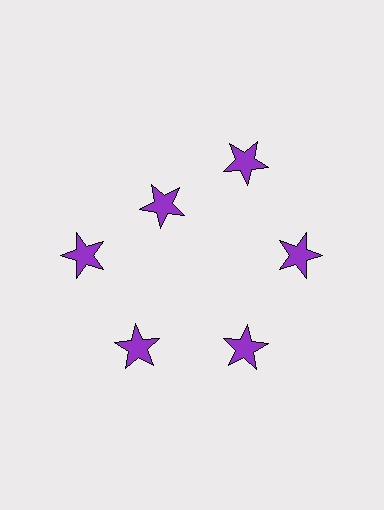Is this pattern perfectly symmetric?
No. The 6 purple stars are arranged in a ring, but one element near the 11 o'clock position is pulled inward toward the center, breaking the 6-fold rotational symmetry.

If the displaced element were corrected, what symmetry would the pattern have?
It would have 6-fold rotational symmetry — the pattern would map onto itself every 60 degrees.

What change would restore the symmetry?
The symmetry would be restored by moving it outward, back onto the ring so that all 6 stars sit at equal angles and equal distance from the center.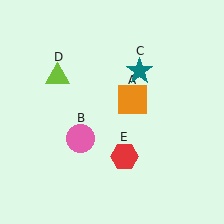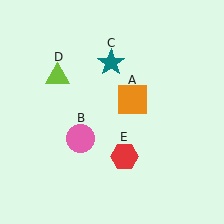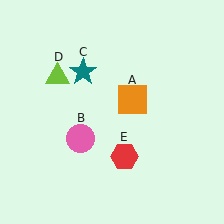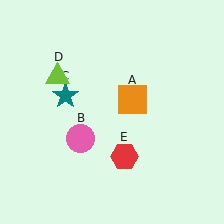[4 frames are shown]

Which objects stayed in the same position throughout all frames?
Orange square (object A) and pink circle (object B) and lime triangle (object D) and red hexagon (object E) remained stationary.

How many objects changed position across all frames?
1 object changed position: teal star (object C).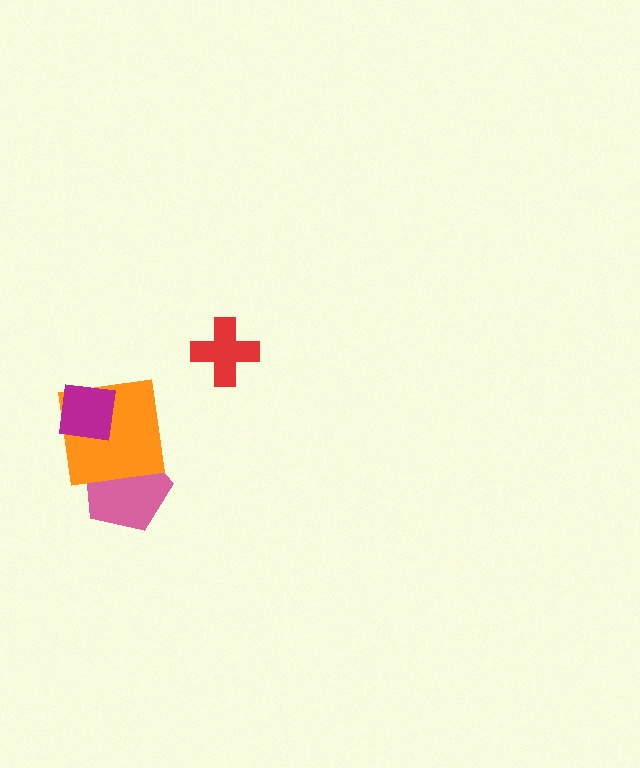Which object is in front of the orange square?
The magenta square is in front of the orange square.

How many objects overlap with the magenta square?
1 object overlaps with the magenta square.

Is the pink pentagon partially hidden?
Yes, it is partially covered by another shape.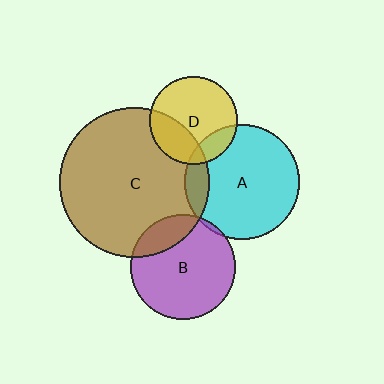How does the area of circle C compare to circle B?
Approximately 2.0 times.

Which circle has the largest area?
Circle C (brown).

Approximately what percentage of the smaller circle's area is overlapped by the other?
Approximately 15%.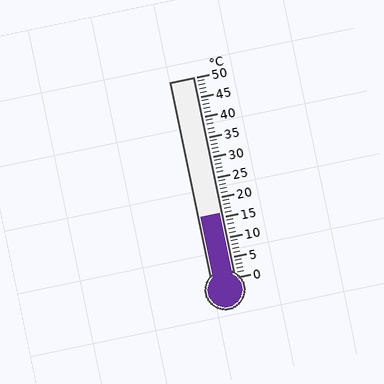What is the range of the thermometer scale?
The thermometer scale ranges from 0°C to 50°C.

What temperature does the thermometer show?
The thermometer shows approximately 16°C.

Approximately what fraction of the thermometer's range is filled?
The thermometer is filled to approximately 30% of its range.